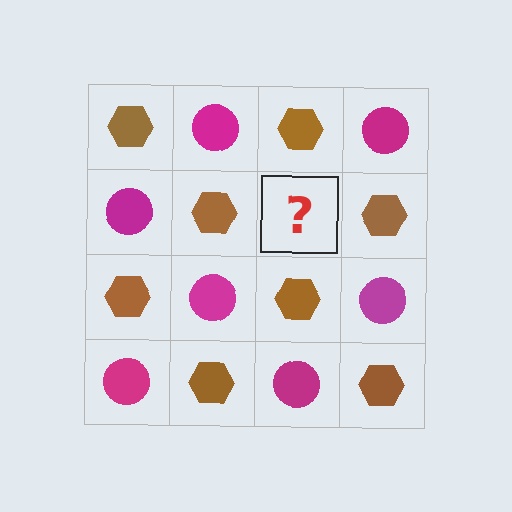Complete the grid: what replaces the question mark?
The question mark should be replaced with a magenta circle.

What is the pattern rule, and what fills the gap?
The rule is that it alternates brown hexagon and magenta circle in a checkerboard pattern. The gap should be filled with a magenta circle.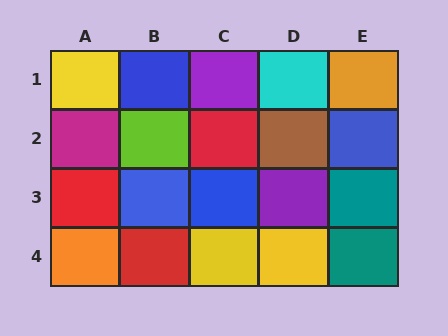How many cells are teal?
2 cells are teal.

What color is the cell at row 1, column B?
Blue.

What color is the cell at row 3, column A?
Red.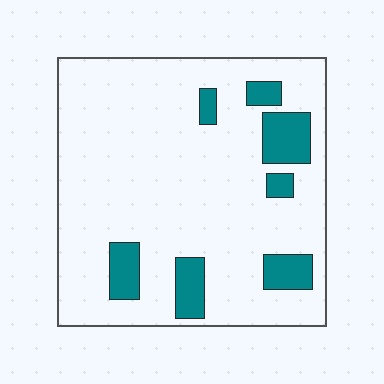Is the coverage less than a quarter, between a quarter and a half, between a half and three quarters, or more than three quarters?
Less than a quarter.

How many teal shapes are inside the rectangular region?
7.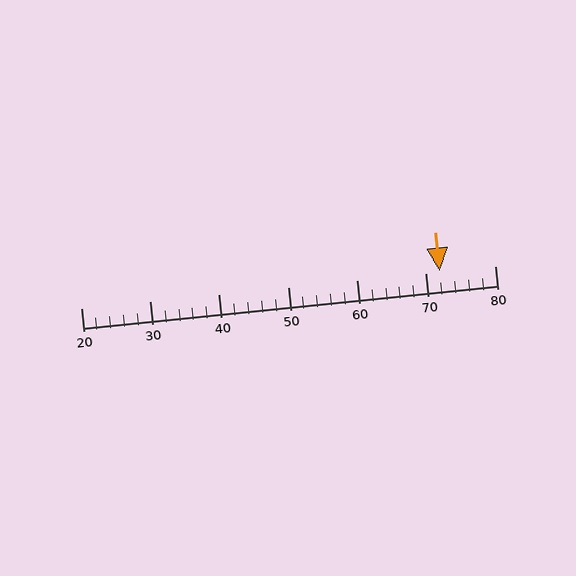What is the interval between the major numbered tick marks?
The major tick marks are spaced 10 units apart.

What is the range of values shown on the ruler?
The ruler shows values from 20 to 80.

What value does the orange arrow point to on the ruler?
The orange arrow points to approximately 72.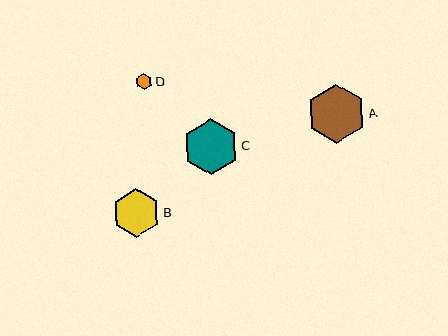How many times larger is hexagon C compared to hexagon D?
Hexagon C is approximately 3.4 times the size of hexagon D.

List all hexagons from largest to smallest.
From largest to smallest: A, C, B, D.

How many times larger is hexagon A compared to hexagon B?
Hexagon A is approximately 1.2 times the size of hexagon B.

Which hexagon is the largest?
Hexagon A is the largest with a size of approximately 59 pixels.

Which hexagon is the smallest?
Hexagon D is the smallest with a size of approximately 16 pixels.